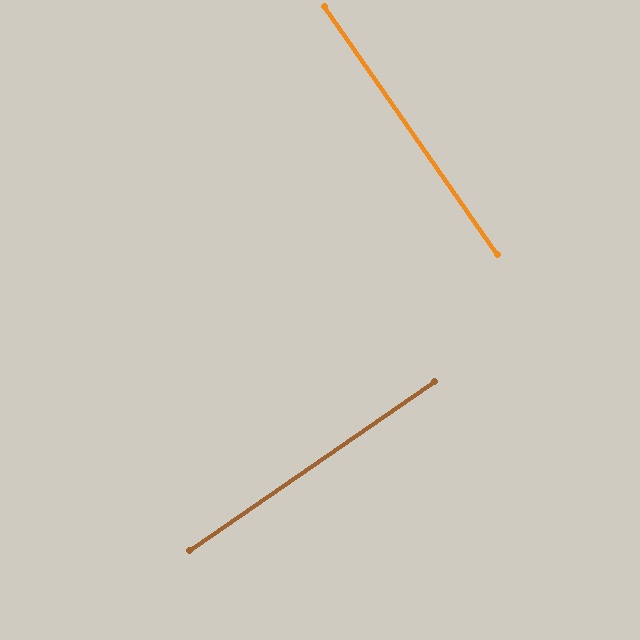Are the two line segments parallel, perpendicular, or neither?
Perpendicular — they meet at approximately 90°.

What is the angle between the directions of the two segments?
Approximately 90 degrees.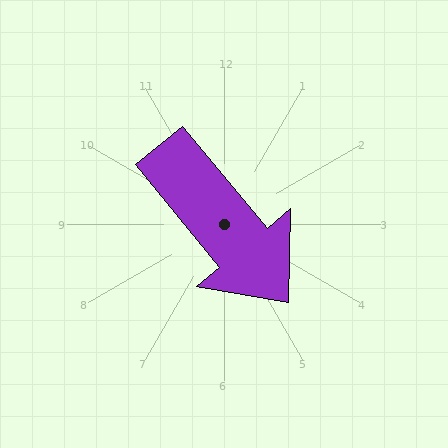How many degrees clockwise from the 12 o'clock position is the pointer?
Approximately 140 degrees.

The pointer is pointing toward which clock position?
Roughly 5 o'clock.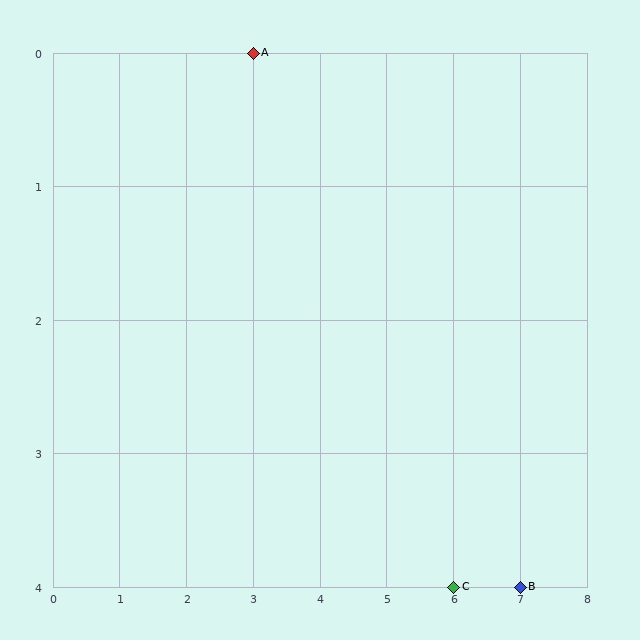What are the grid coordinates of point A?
Point A is at grid coordinates (3, 0).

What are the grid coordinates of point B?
Point B is at grid coordinates (7, 4).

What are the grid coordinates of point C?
Point C is at grid coordinates (6, 4).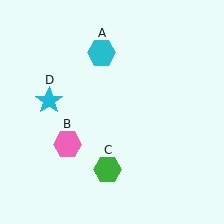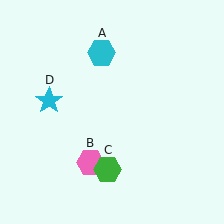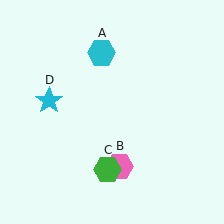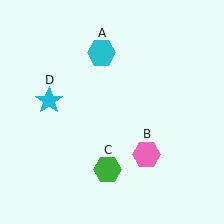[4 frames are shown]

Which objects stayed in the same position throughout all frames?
Cyan hexagon (object A) and green hexagon (object C) and cyan star (object D) remained stationary.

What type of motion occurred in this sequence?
The pink hexagon (object B) rotated counterclockwise around the center of the scene.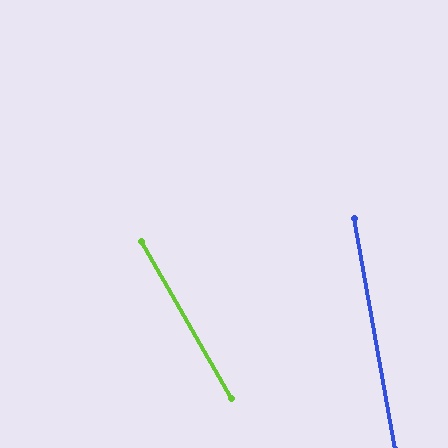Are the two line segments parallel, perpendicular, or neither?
Neither parallel nor perpendicular — they differ by about 20°.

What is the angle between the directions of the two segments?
Approximately 20 degrees.